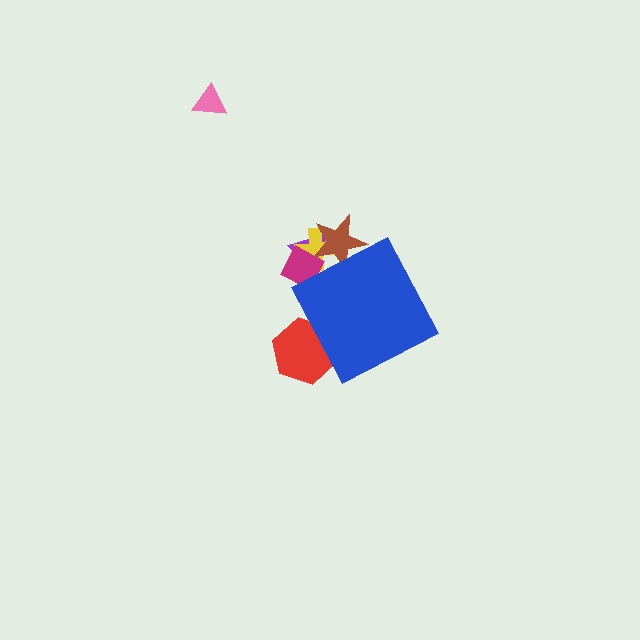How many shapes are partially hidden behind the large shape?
5 shapes are partially hidden.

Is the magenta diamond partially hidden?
Yes, the magenta diamond is partially hidden behind the blue diamond.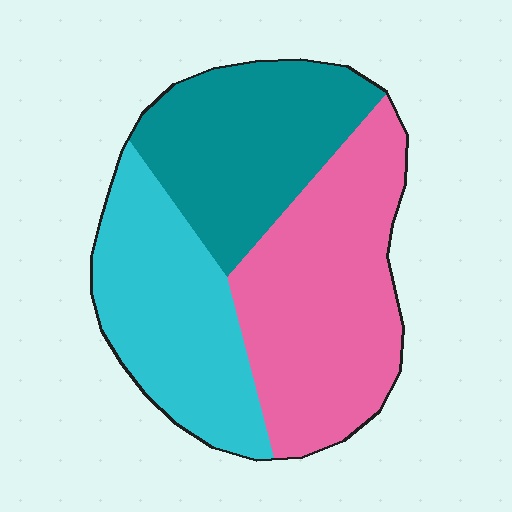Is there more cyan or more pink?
Pink.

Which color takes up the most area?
Pink, at roughly 40%.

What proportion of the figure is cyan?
Cyan takes up about one third (1/3) of the figure.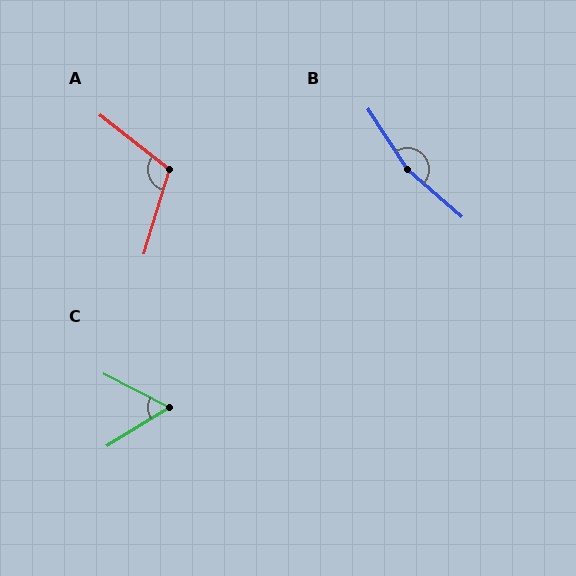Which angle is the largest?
B, at approximately 164 degrees.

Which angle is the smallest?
C, at approximately 59 degrees.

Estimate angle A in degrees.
Approximately 111 degrees.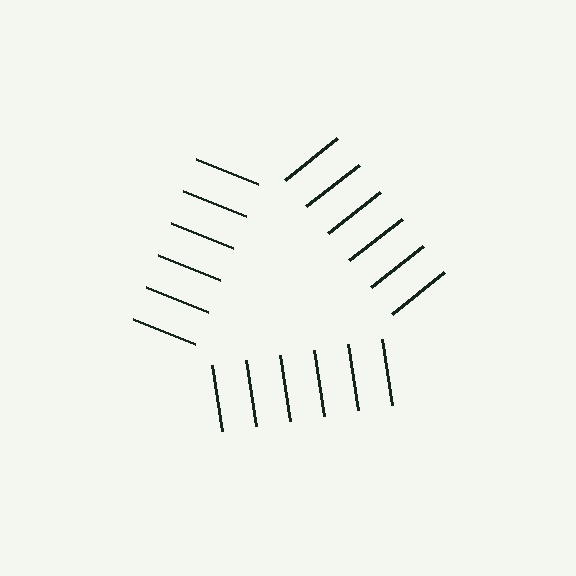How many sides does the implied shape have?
3 sides — the line-ends trace a triangle.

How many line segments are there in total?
18 — 6 along each of the 3 edges.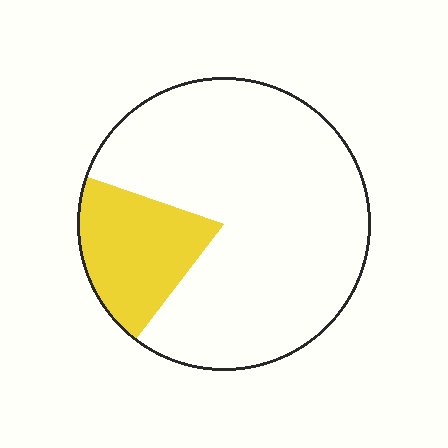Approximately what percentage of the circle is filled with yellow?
Approximately 20%.